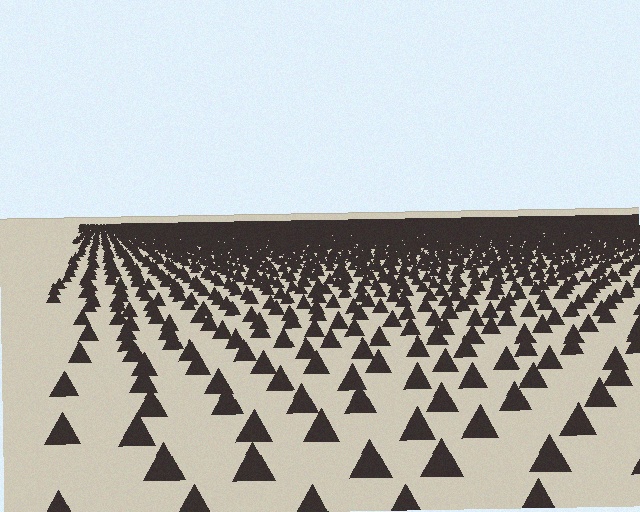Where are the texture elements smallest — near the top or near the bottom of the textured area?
Near the top.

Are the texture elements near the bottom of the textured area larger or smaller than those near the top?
Larger. Near the bottom, elements are closer to the viewer and appear at a bigger on-screen size.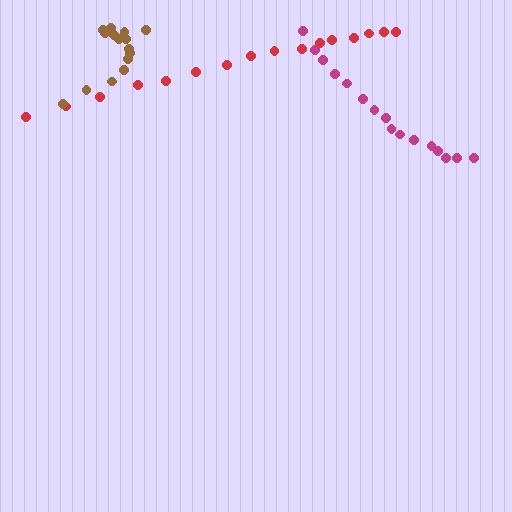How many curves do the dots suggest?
There are 3 distinct paths.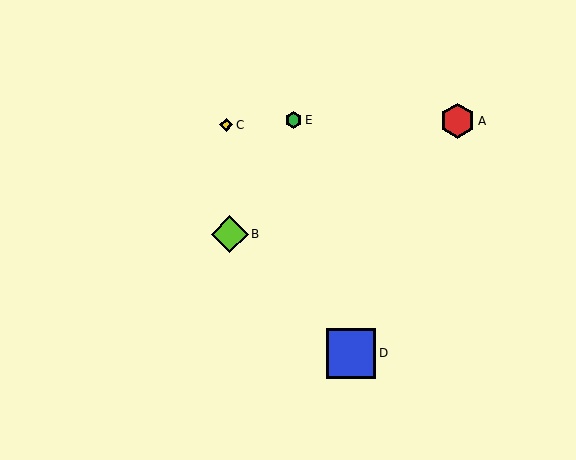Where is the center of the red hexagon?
The center of the red hexagon is at (457, 121).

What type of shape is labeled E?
Shape E is a green hexagon.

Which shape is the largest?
The blue square (labeled D) is the largest.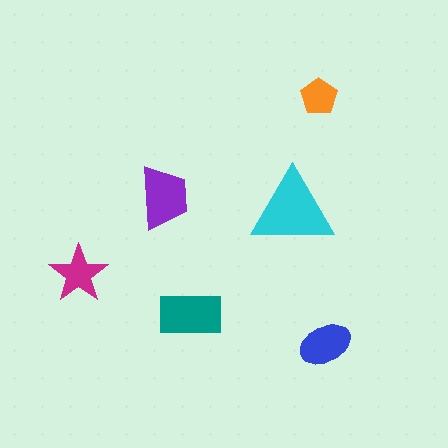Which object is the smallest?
The orange pentagon.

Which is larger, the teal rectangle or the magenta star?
The teal rectangle.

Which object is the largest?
The cyan triangle.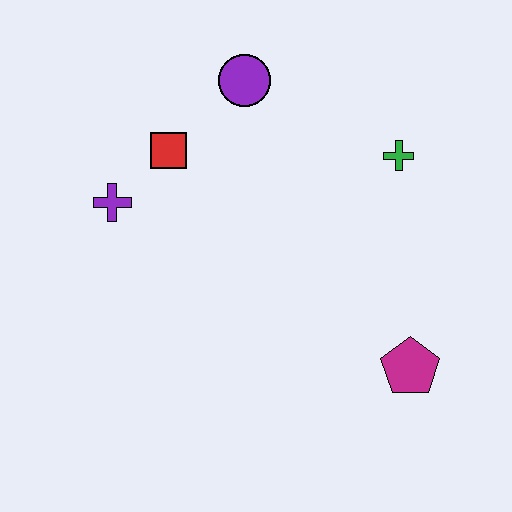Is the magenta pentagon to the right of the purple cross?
Yes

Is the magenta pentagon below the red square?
Yes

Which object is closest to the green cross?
The purple circle is closest to the green cross.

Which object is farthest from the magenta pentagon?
The purple cross is farthest from the magenta pentagon.